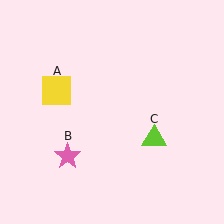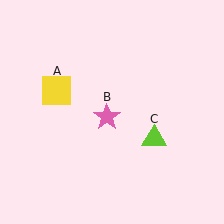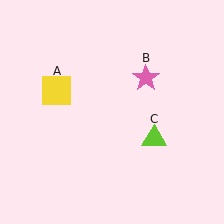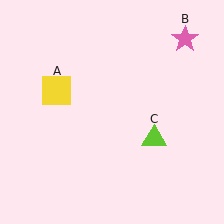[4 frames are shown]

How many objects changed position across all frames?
1 object changed position: pink star (object B).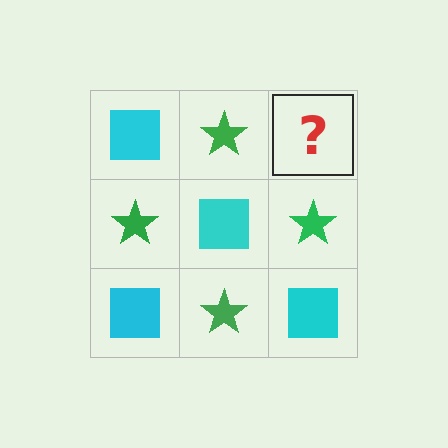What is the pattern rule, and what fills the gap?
The rule is that it alternates cyan square and green star in a checkerboard pattern. The gap should be filled with a cyan square.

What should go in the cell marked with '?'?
The missing cell should contain a cyan square.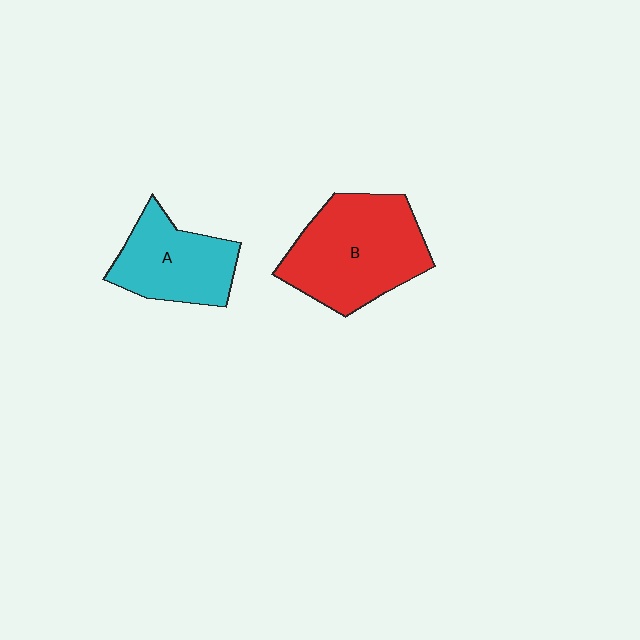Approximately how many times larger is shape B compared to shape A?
Approximately 1.5 times.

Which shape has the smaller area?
Shape A (cyan).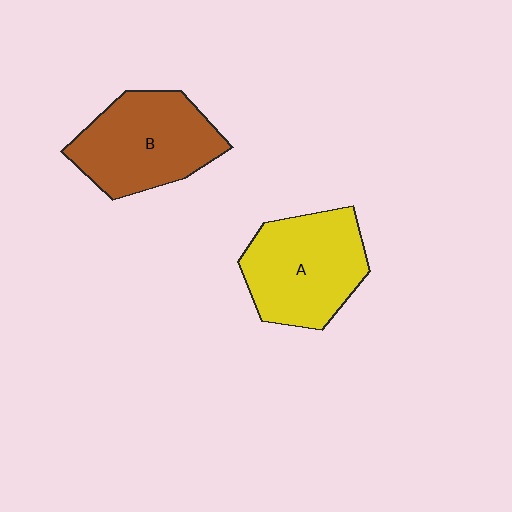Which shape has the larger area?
Shape A (yellow).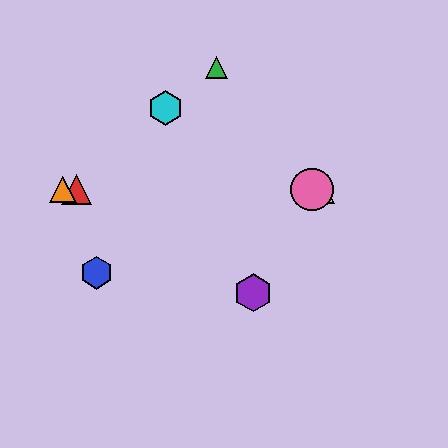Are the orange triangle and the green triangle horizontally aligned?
No, the orange triangle is at y≈189 and the green triangle is at y≈67.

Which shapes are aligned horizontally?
The red triangle, the yellow triangle, the orange triangle, the pink circle are aligned horizontally.